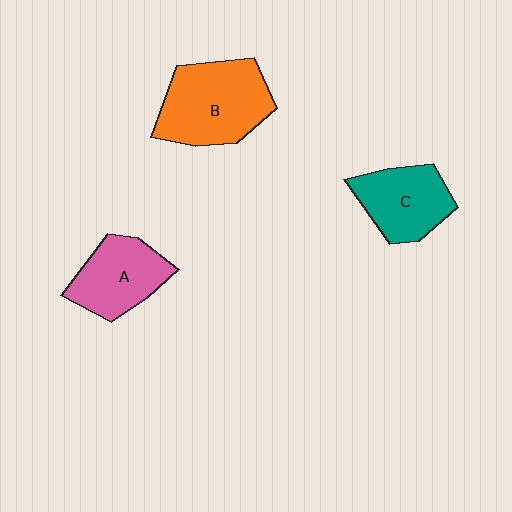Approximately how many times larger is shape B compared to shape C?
Approximately 1.4 times.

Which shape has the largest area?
Shape B (orange).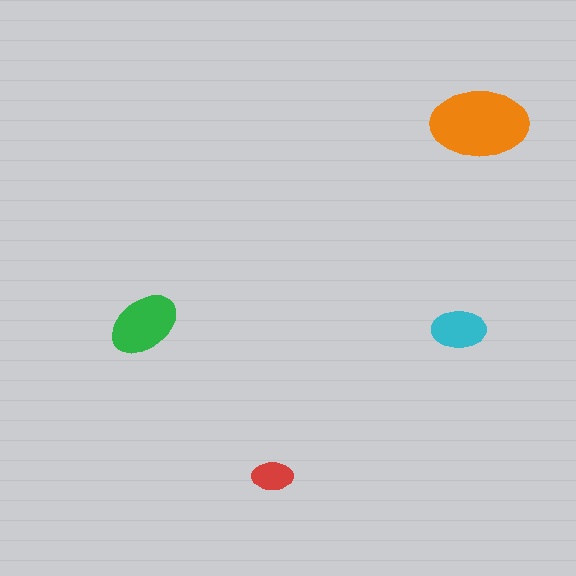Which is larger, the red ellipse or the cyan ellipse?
The cyan one.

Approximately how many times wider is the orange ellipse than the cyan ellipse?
About 2 times wider.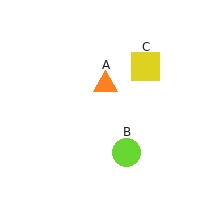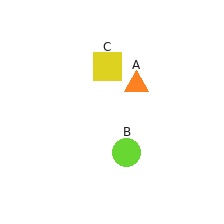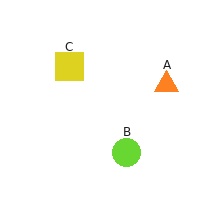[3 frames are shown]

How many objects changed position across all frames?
2 objects changed position: orange triangle (object A), yellow square (object C).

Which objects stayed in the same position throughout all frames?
Lime circle (object B) remained stationary.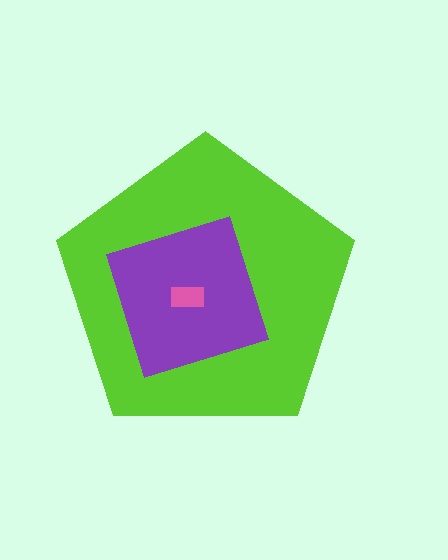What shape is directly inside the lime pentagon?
The purple square.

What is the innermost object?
The pink rectangle.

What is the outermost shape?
The lime pentagon.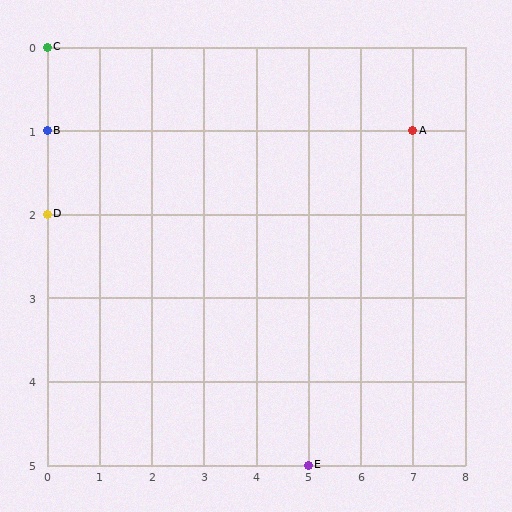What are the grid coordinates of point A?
Point A is at grid coordinates (7, 1).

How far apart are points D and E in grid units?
Points D and E are 5 columns and 3 rows apart (about 5.8 grid units diagonally).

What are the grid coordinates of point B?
Point B is at grid coordinates (0, 1).